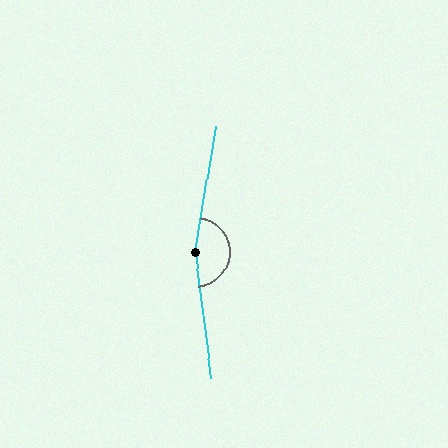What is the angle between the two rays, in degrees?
Approximately 163 degrees.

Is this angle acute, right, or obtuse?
It is obtuse.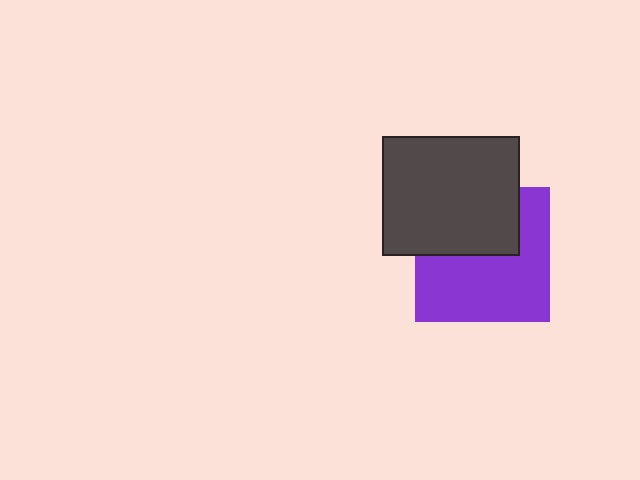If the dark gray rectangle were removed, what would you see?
You would see the complete purple square.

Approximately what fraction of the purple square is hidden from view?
Roughly 39% of the purple square is hidden behind the dark gray rectangle.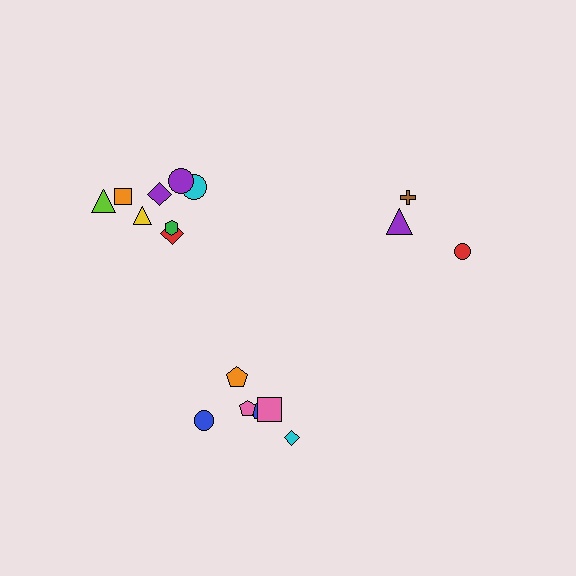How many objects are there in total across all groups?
There are 17 objects.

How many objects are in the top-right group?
There are 3 objects.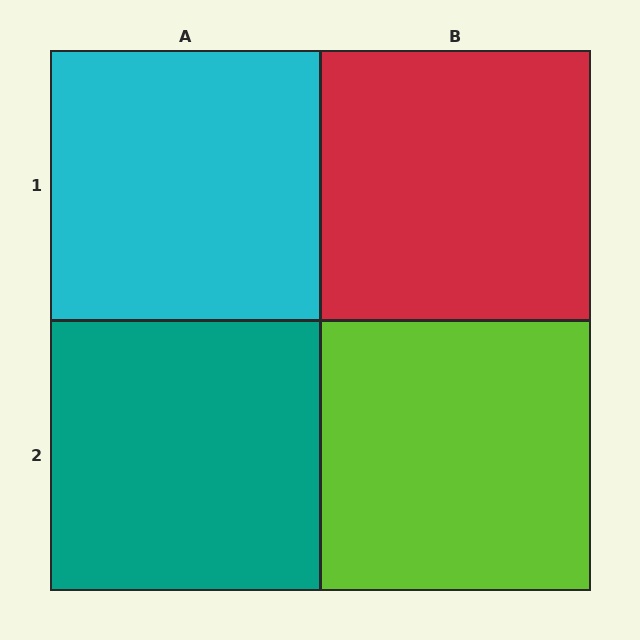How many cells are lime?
1 cell is lime.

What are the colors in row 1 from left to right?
Cyan, red.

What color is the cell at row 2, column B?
Lime.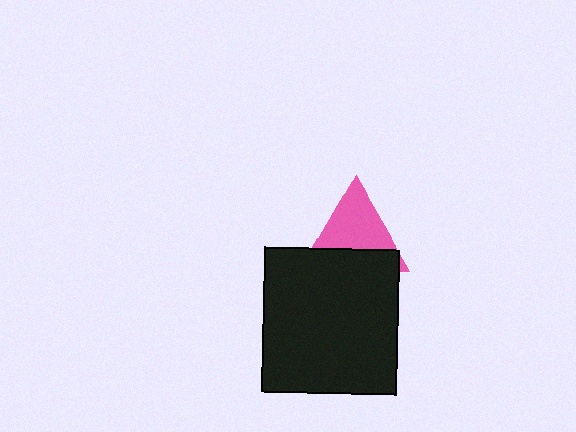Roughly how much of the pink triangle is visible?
About half of it is visible (roughly 61%).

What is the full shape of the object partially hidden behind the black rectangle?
The partially hidden object is a pink triangle.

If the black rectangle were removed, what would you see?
You would see the complete pink triangle.